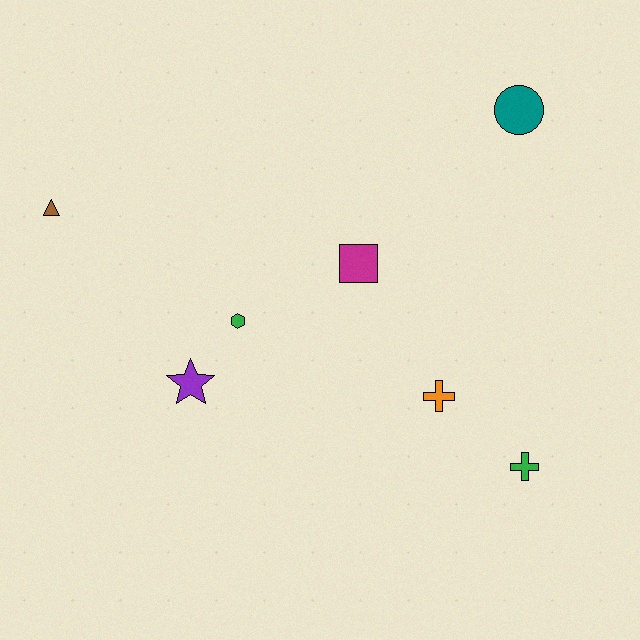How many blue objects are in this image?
There are no blue objects.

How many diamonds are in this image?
There are no diamonds.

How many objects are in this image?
There are 7 objects.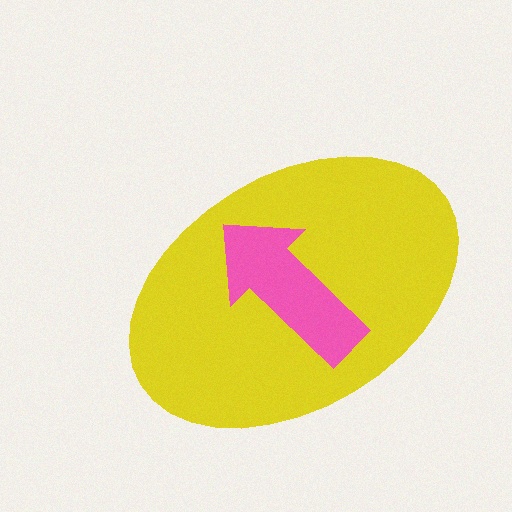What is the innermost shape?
The pink arrow.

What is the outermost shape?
The yellow ellipse.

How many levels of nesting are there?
2.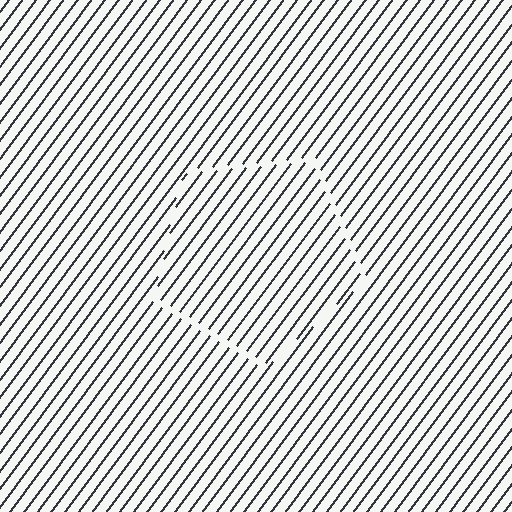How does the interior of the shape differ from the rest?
The interior of the shape contains the same grating, shifted by half a period — the contour is defined by the phase discontinuity where line-ends from the inner and outer gratings abut.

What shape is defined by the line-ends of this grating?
An illusory pentagon. The interior of the shape contains the same grating, shifted by half a period — the contour is defined by the phase discontinuity where line-ends from the inner and outer gratings abut.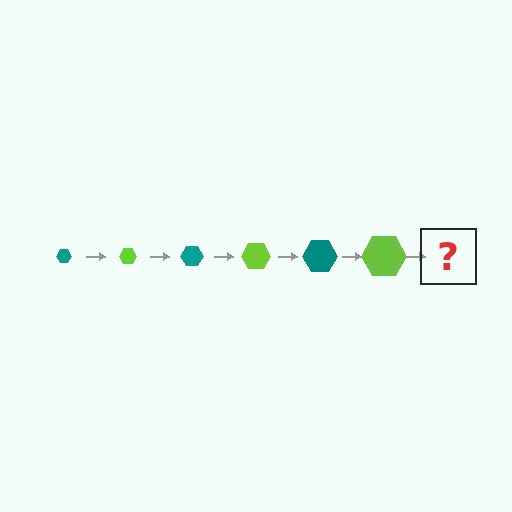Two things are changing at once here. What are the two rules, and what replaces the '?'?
The two rules are that the hexagon grows larger each step and the color cycles through teal and lime. The '?' should be a teal hexagon, larger than the previous one.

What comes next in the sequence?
The next element should be a teal hexagon, larger than the previous one.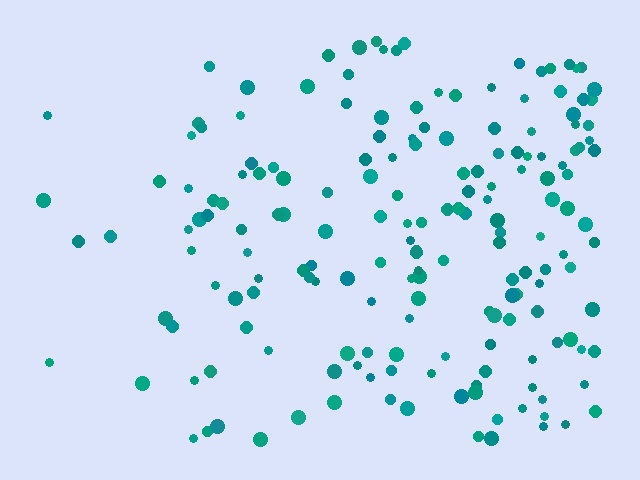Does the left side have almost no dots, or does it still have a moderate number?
Still a moderate number, just noticeably fewer than the right.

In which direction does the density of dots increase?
From left to right, with the right side densest.